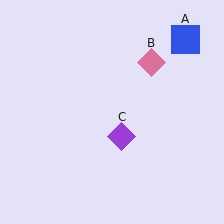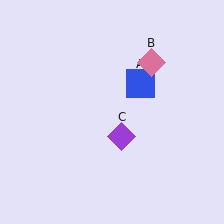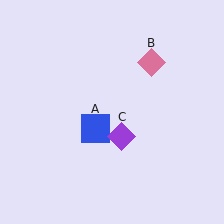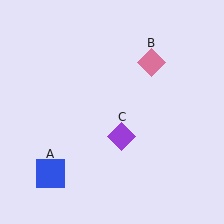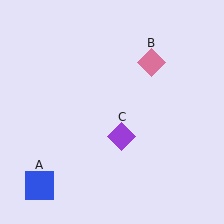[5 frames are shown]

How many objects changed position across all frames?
1 object changed position: blue square (object A).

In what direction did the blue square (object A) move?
The blue square (object A) moved down and to the left.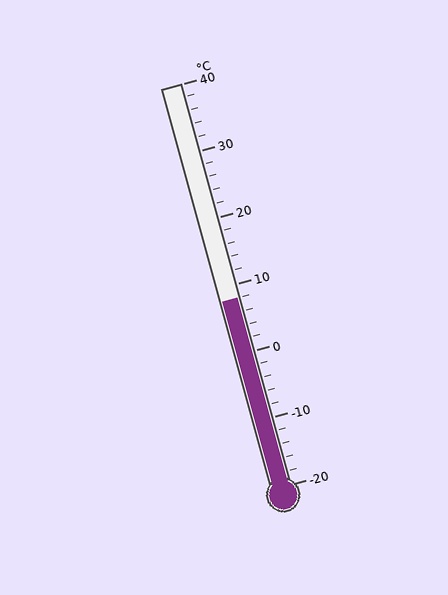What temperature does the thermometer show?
The thermometer shows approximately 8°C.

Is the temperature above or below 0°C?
The temperature is above 0°C.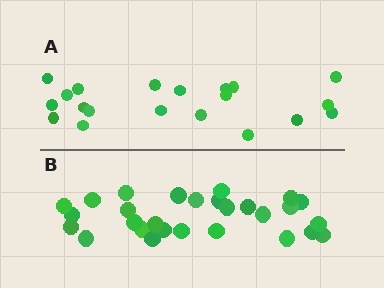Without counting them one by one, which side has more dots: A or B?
Region B (the bottom region) has more dots.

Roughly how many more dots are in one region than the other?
Region B has roughly 8 or so more dots than region A.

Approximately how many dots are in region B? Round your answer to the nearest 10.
About 30 dots. (The exact count is 28, which rounds to 30.)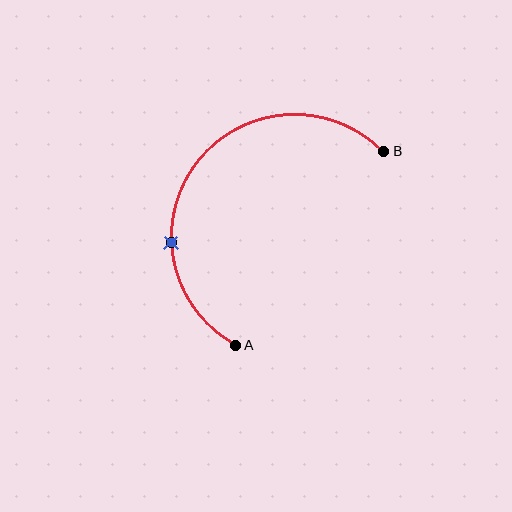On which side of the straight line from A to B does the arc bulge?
The arc bulges above and to the left of the straight line connecting A and B.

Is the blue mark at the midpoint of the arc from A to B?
No. The blue mark lies on the arc but is closer to endpoint A. The arc midpoint would be at the point on the curve equidistant along the arc from both A and B.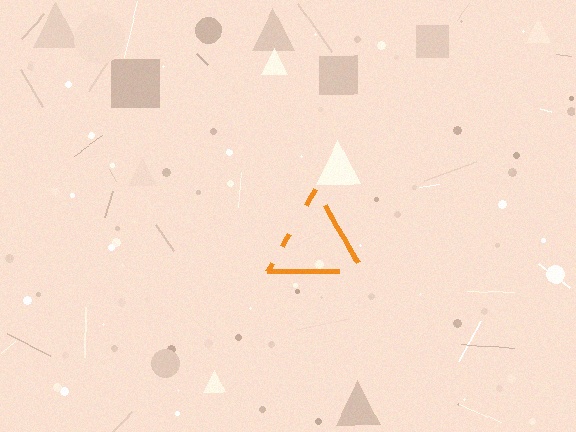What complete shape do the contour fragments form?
The contour fragments form a triangle.